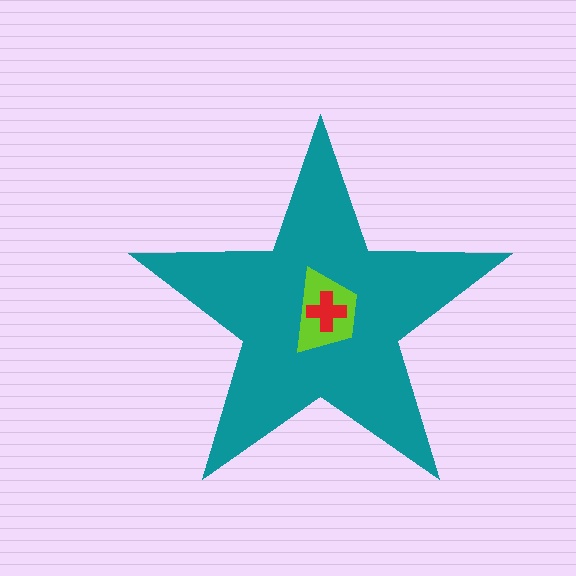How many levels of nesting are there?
3.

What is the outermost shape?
The teal star.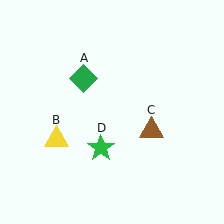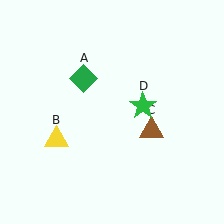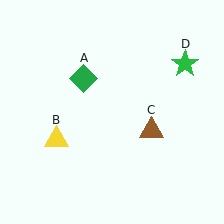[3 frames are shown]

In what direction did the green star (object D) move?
The green star (object D) moved up and to the right.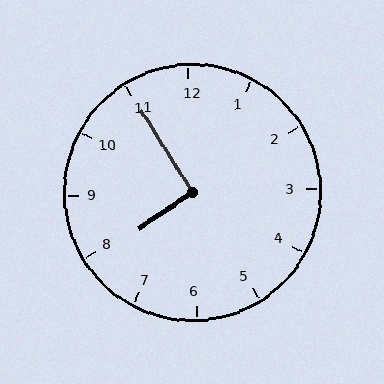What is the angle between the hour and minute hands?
Approximately 92 degrees.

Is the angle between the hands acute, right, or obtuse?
It is right.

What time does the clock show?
7:55.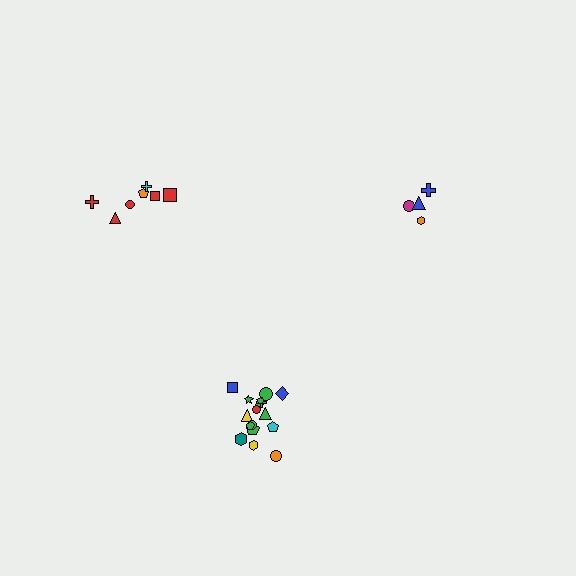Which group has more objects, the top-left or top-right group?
The top-left group.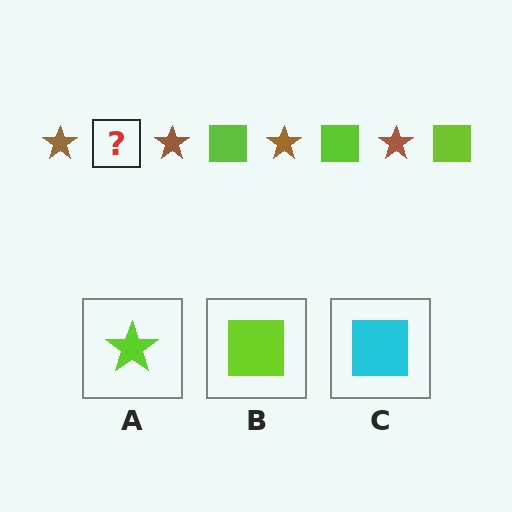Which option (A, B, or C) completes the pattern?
B.